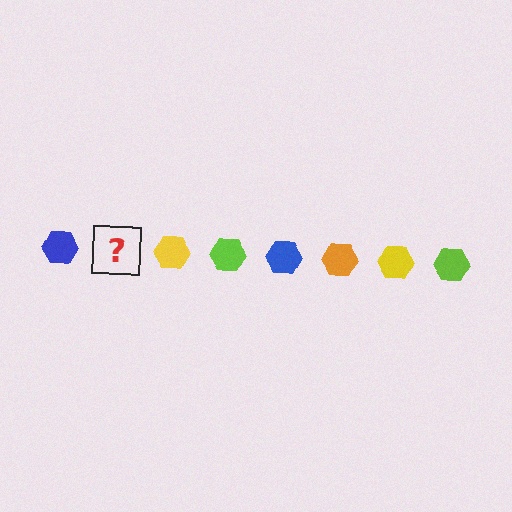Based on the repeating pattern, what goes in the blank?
The blank should be an orange hexagon.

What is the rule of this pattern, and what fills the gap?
The rule is that the pattern cycles through blue, orange, yellow, lime hexagons. The gap should be filled with an orange hexagon.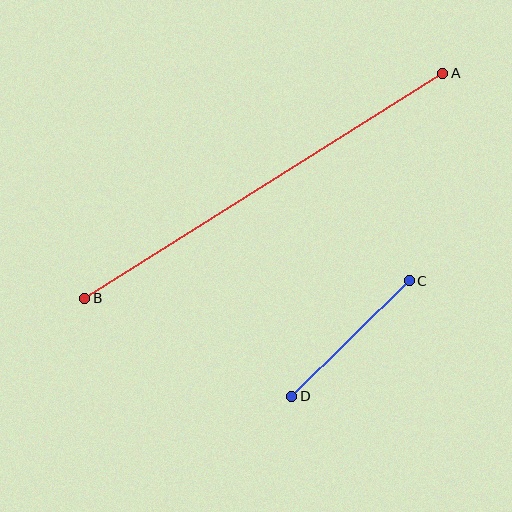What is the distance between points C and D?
The distance is approximately 165 pixels.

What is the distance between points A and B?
The distance is approximately 423 pixels.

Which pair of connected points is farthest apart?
Points A and B are farthest apart.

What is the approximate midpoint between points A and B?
The midpoint is at approximately (264, 186) pixels.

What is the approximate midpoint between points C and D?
The midpoint is at approximately (351, 339) pixels.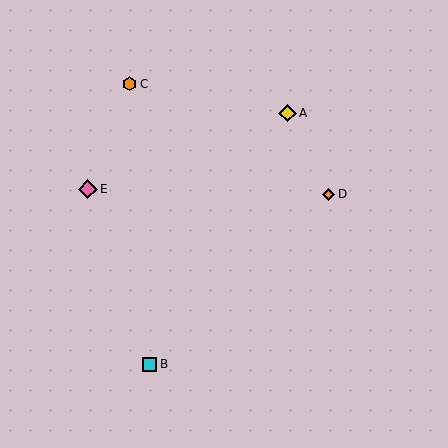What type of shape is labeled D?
Shape D is an orange diamond.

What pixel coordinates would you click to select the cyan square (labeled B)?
Click at (150, 364) to select the cyan square B.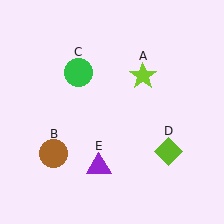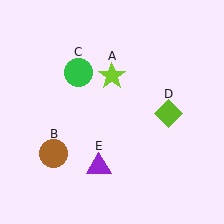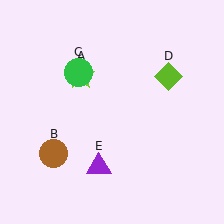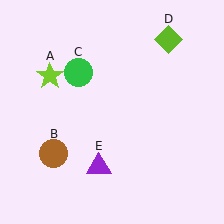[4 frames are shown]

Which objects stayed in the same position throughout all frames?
Brown circle (object B) and green circle (object C) and purple triangle (object E) remained stationary.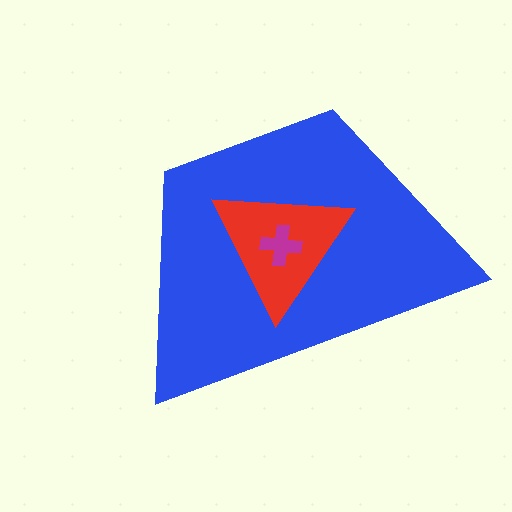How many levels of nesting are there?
3.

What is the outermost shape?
The blue trapezoid.